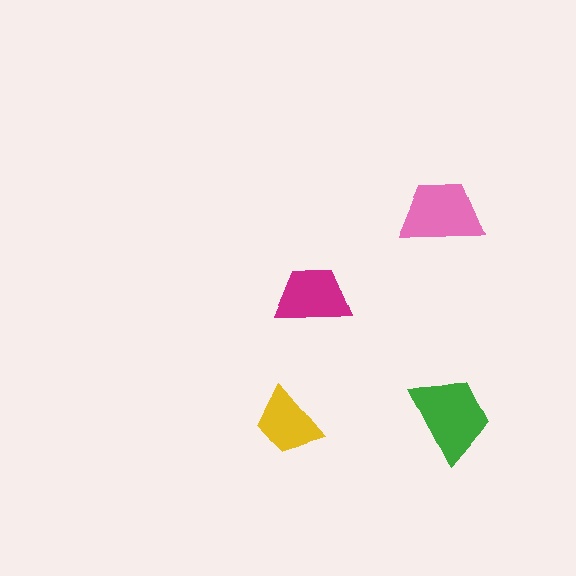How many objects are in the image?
There are 4 objects in the image.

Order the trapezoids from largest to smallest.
the green one, the pink one, the magenta one, the yellow one.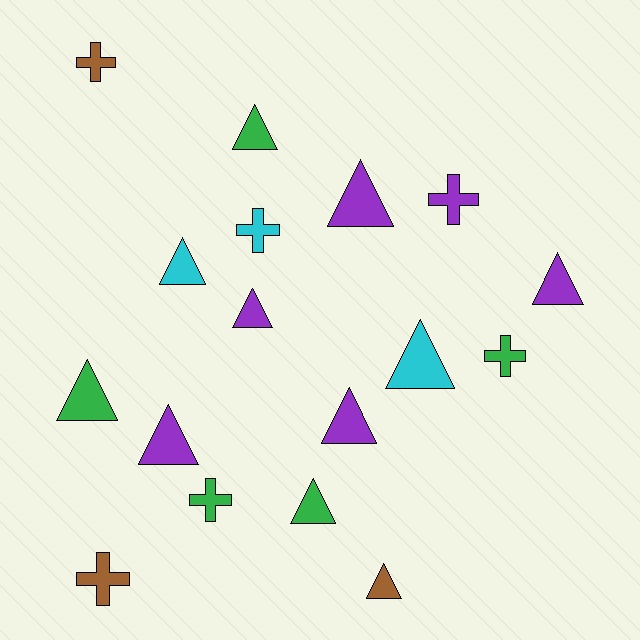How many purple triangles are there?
There are 5 purple triangles.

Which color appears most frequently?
Purple, with 6 objects.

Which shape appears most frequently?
Triangle, with 11 objects.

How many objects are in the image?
There are 17 objects.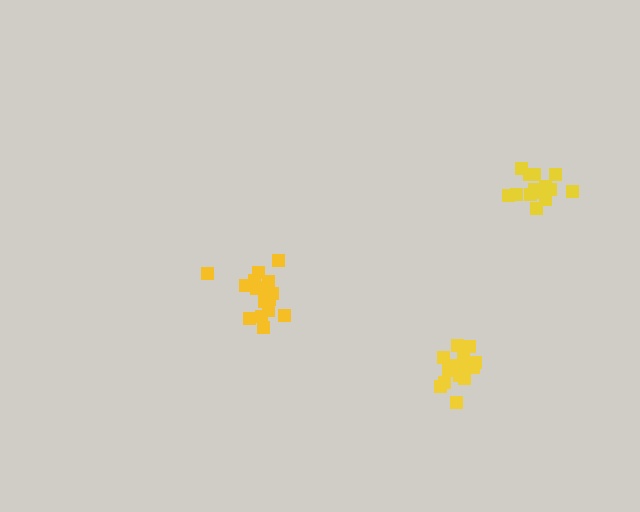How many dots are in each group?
Group 1: 16 dots, Group 2: 16 dots, Group 3: 21 dots (53 total).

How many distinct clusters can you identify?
There are 3 distinct clusters.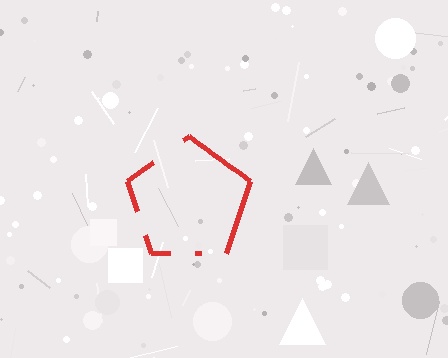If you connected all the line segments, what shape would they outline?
They would outline a pentagon.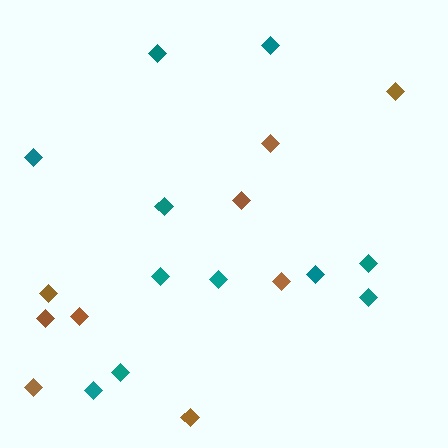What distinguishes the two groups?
There are 2 groups: one group of brown diamonds (9) and one group of teal diamonds (11).